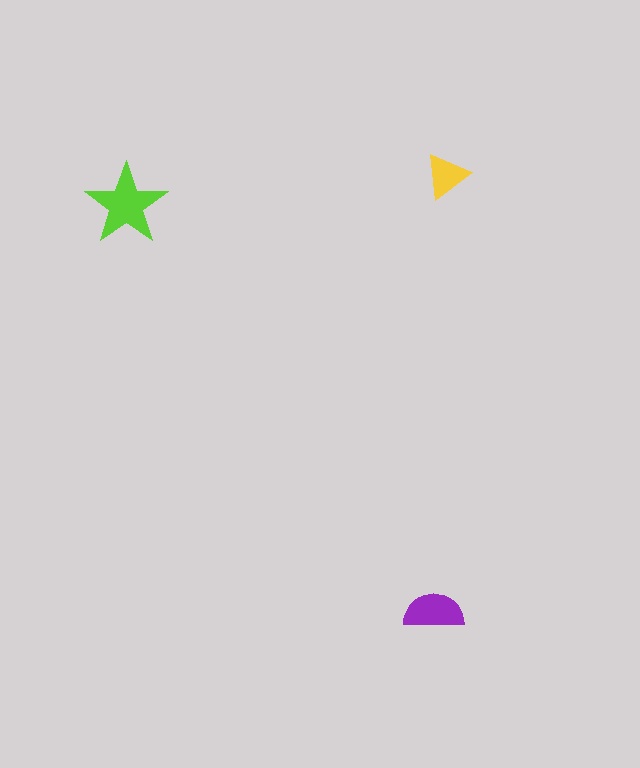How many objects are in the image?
There are 3 objects in the image.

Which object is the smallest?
The yellow triangle.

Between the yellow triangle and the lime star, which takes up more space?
The lime star.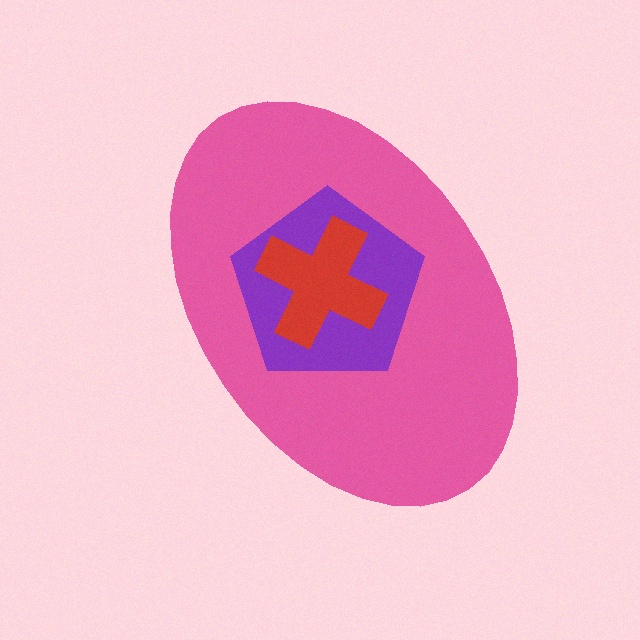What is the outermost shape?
The pink ellipse.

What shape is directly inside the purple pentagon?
The red cross.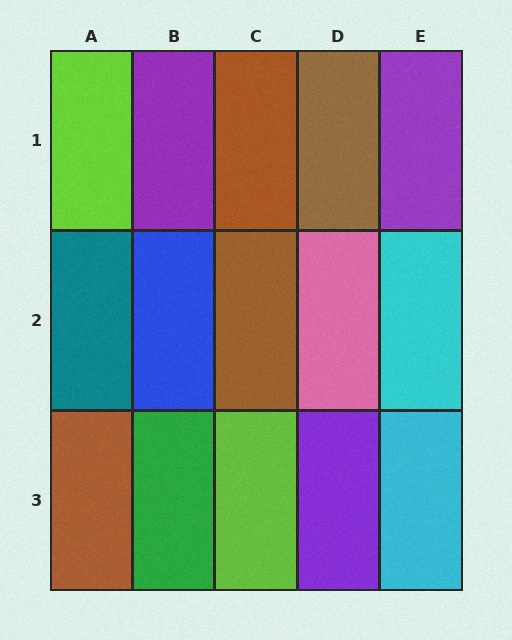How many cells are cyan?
2 cells are cyan.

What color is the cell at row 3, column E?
Cyan.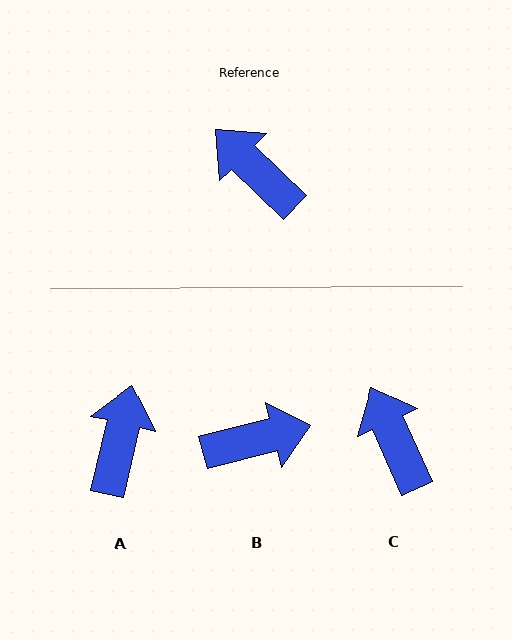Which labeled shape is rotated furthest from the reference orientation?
B, about 121 degrees away.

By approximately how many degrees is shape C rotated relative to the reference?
Approximately 21 degrees clockwise.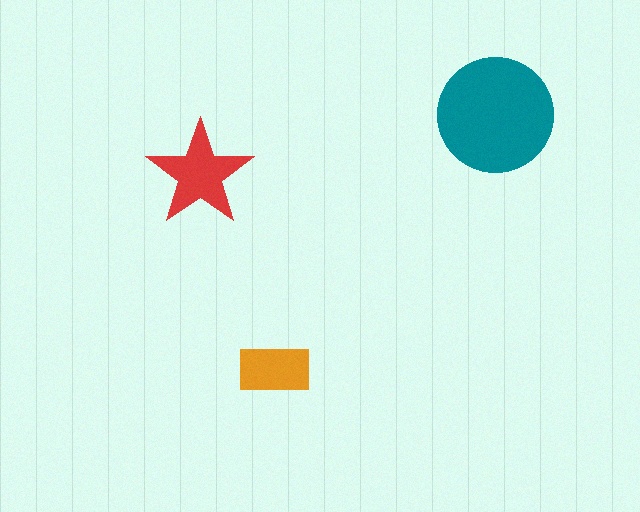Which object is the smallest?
The orange rectangle.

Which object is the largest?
The teal circle.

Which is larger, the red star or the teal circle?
The teal circle.